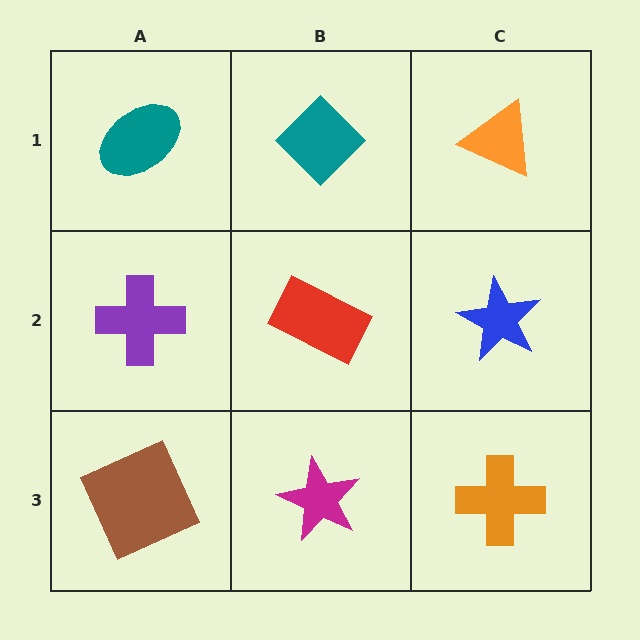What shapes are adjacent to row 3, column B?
A red rectangle (row 2, column B), a brown square (row 3, column A), an orange cross (row 3, column C).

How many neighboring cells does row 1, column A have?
2.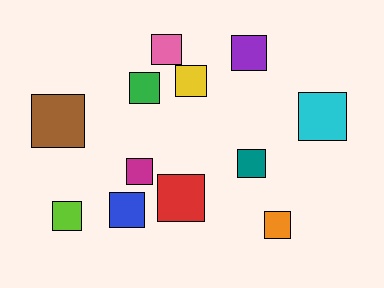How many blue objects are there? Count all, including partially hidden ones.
There is 1 blue object.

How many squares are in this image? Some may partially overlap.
There are 12 squares.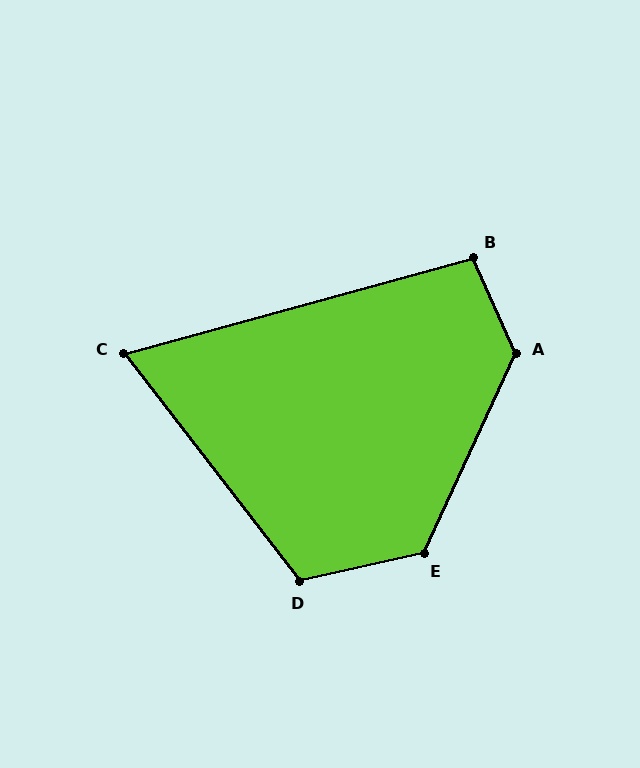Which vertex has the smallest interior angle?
C, at approximately 68 degrees.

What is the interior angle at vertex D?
Approximately 115 degrees (obtuse).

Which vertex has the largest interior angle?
A, at approximately 131 degrees.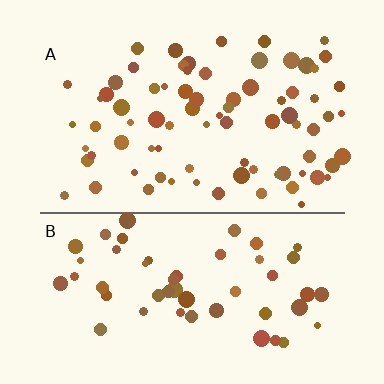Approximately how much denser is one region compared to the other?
Approximately 1.4× — region A over region B.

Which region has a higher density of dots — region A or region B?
A (the top).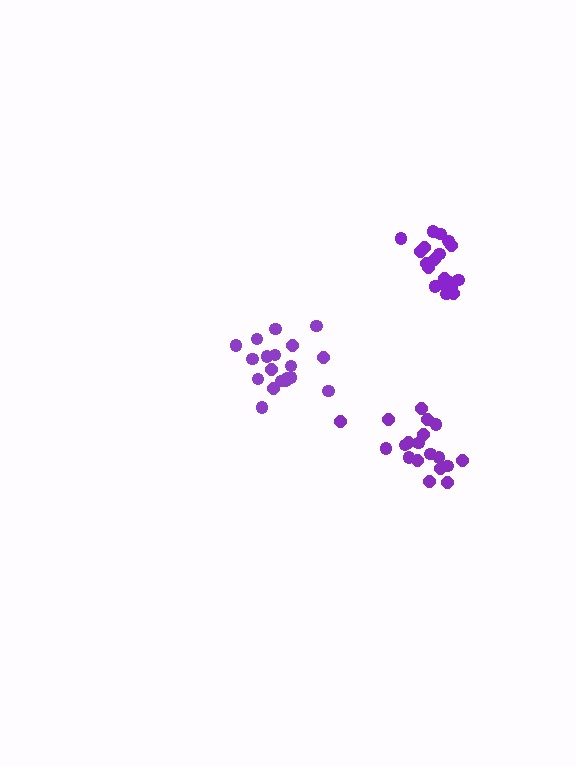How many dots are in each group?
Group 1: 19 dots, Group 2: 19 dots, Group 3: 19 dots (57 total).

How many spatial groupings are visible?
There are 3 spatial groupings.